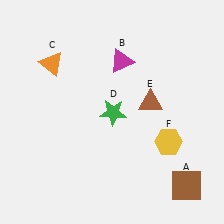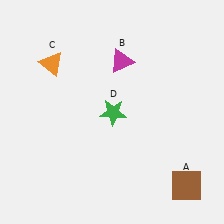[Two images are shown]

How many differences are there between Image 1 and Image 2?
There are 2 differences between the two images.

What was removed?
The yellow hexagon (F), the brown triangle (E) were removed in Image 2.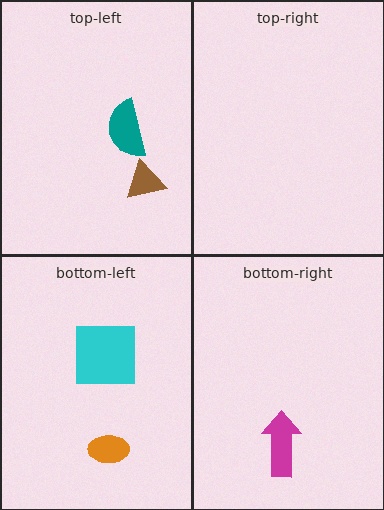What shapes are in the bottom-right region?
The magenta arrow.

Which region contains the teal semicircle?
The top-left region.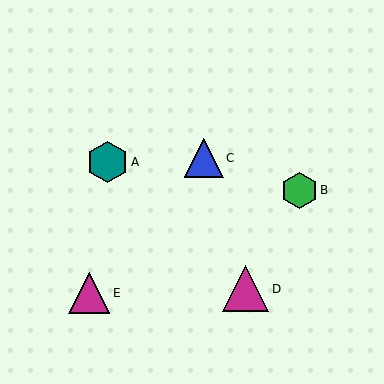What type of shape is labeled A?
Shape A is a teal hexagon.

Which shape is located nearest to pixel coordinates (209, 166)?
The blue triangle (labeled C) at (204, 158) is nearest to that location.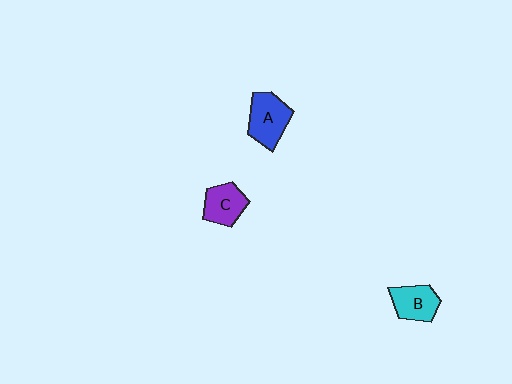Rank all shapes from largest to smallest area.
From largest to smallest: A (blue), B (cyan), C (purple).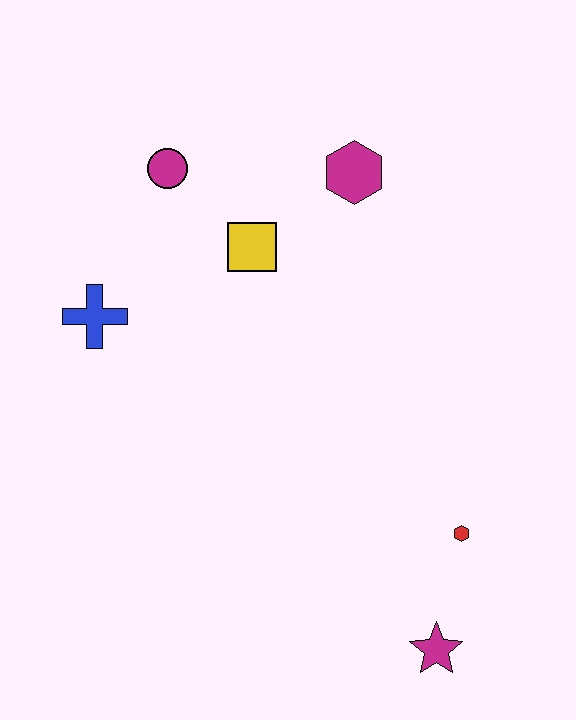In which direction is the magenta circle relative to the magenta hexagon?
The magenta circle is to the left of the magenta hexagon.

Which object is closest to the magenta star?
The red hexagon is closest to the magenta star.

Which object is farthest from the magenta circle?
The magenta star is farthest from the magenta circle.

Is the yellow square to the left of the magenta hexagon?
Yes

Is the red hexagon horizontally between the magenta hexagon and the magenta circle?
No